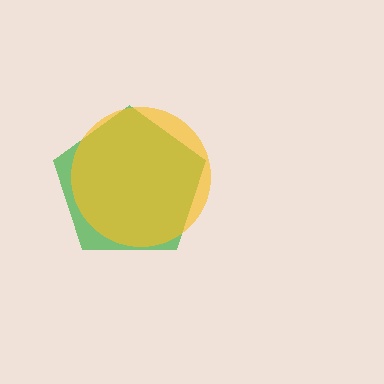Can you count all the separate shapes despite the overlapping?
Yes, there are 2 separate shapes.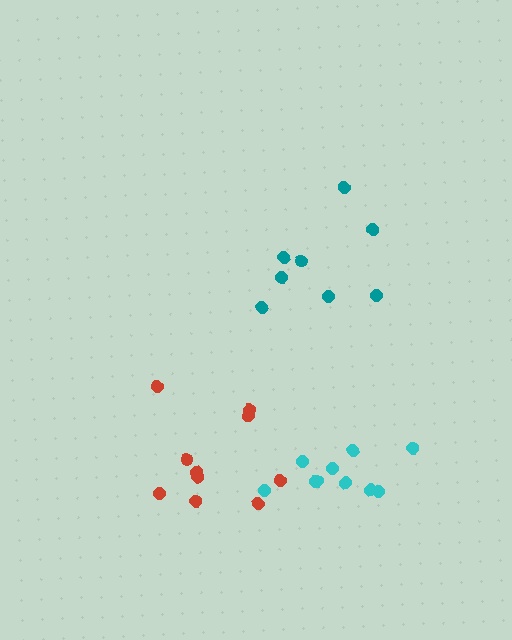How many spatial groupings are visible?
There are 3 spatial groupings.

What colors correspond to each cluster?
The clusters are colored: teal, cyan, red.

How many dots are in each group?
Group 1: 8 dots, Group 2: 10 dots, Group 3: 10 dots (28 total).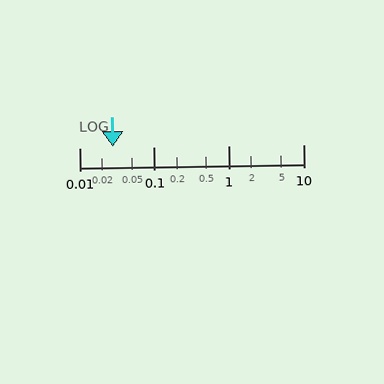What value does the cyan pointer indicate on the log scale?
The pointer indicates approximately 0.028.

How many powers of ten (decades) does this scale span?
The scale spans 3 decades, from 0.01 to 10.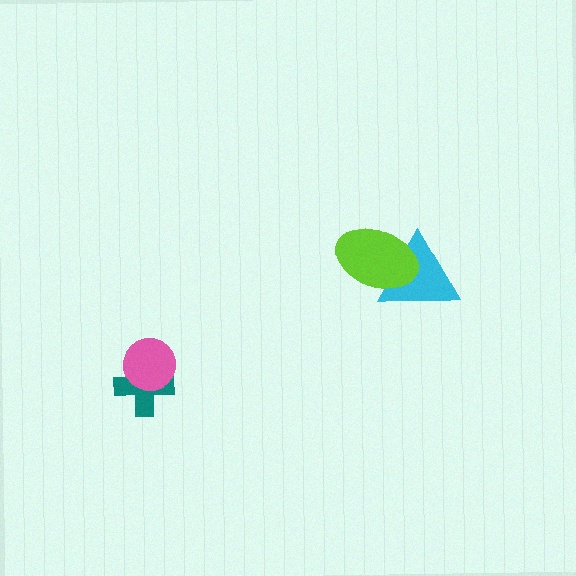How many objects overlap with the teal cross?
1 object overlaps with the teal cross.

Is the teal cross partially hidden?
Yes, it is partially covered by another shape.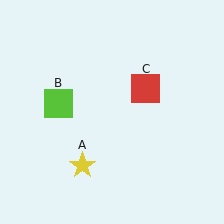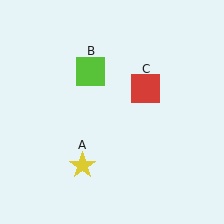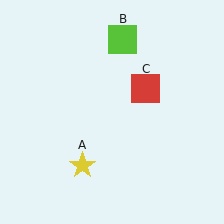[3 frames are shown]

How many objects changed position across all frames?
1 object changed position: lime square (object B).